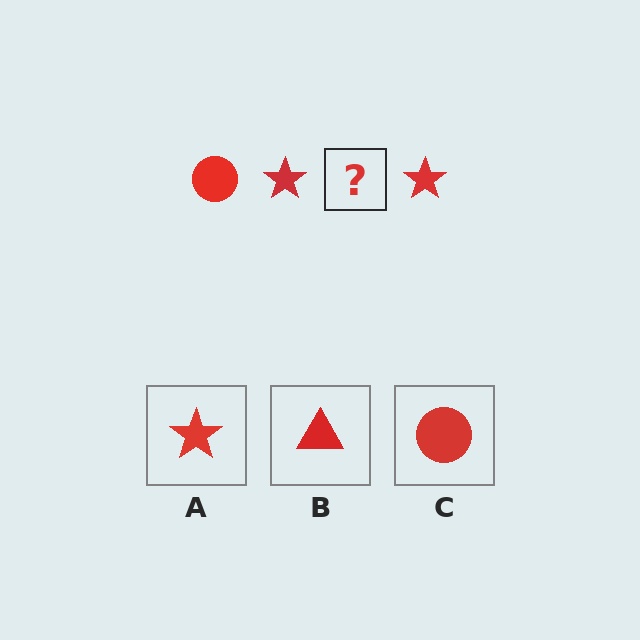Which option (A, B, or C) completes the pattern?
C.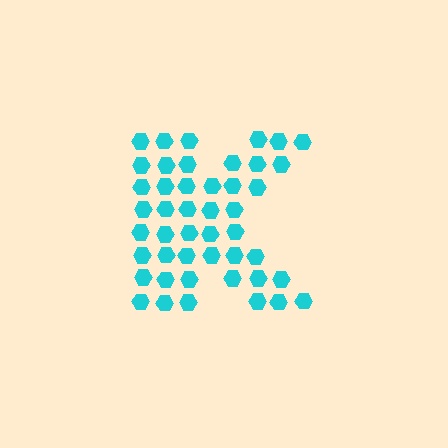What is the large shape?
The large shape is the letter K.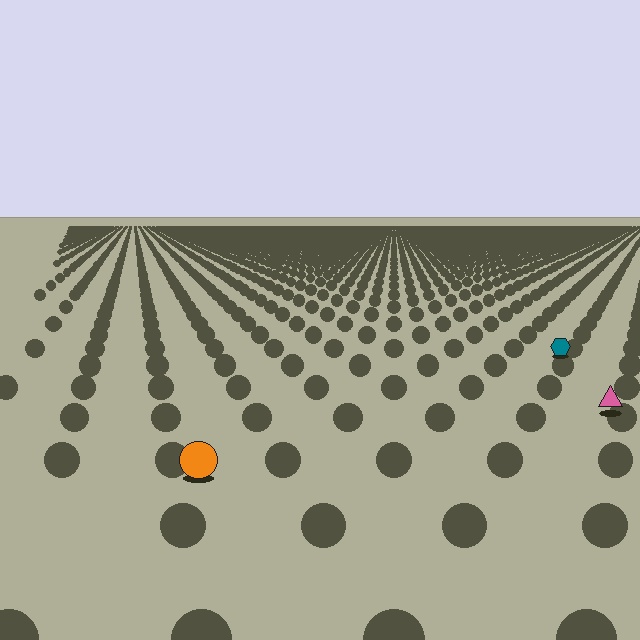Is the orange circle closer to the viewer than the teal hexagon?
Yes. The orange circle is closer — you can tell from the texture gradient: the ground texture is coarser near it.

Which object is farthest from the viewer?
The teal hexagon is farthest from the viewer. It appears smaller and the ground texture around it is denser.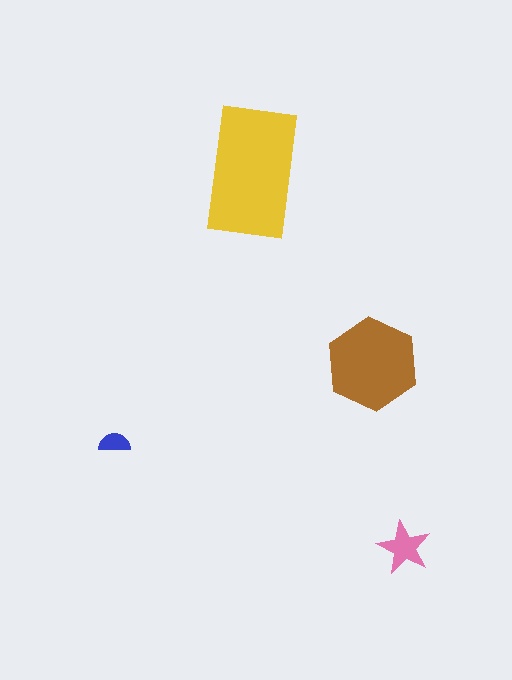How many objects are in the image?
There are 4 objects in the image.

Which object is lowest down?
The pink star is bottommost.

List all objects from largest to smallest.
The yellow rectangle, the brown hexagon, the pink star, the blue semicircle.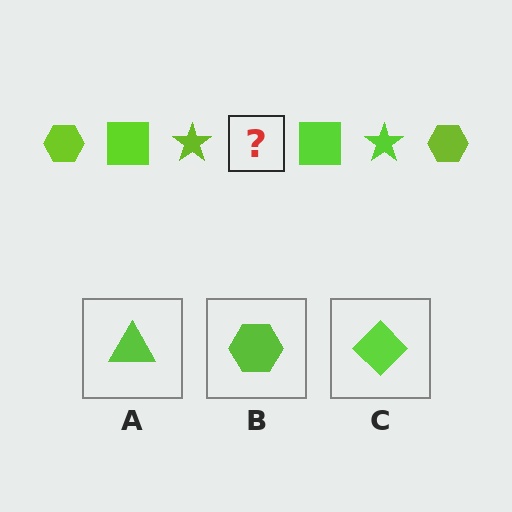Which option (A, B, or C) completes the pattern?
B.